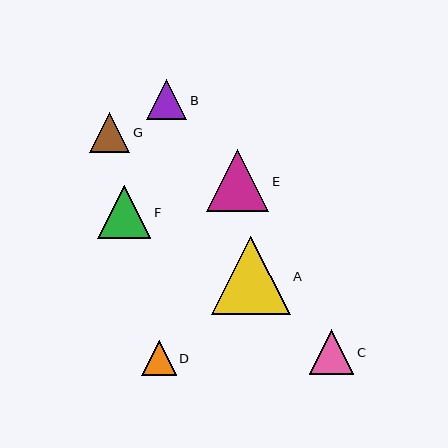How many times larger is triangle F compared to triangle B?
Triangle F is approximately 1.3 times the size of triangle B.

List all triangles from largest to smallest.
From largest to smallest: A, E, F, C, G, B, D.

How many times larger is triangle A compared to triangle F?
Triangle A is approximately 1.5 times the size of triangle F.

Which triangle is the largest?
Triangle A is the largest with a size of approximately 79 pixels.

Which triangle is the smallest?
Triangle D is the smallest with a size of approximately 34 pixels.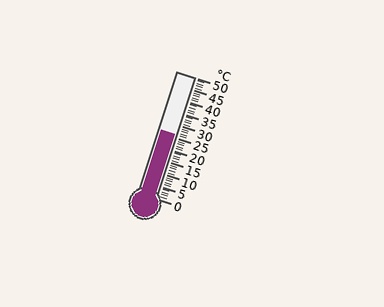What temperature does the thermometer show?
The thermometer shows approximately 26°C.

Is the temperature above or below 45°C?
The temperature is below 45°C.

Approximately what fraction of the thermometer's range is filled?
The thermometer is filled to approximately 50% of its range.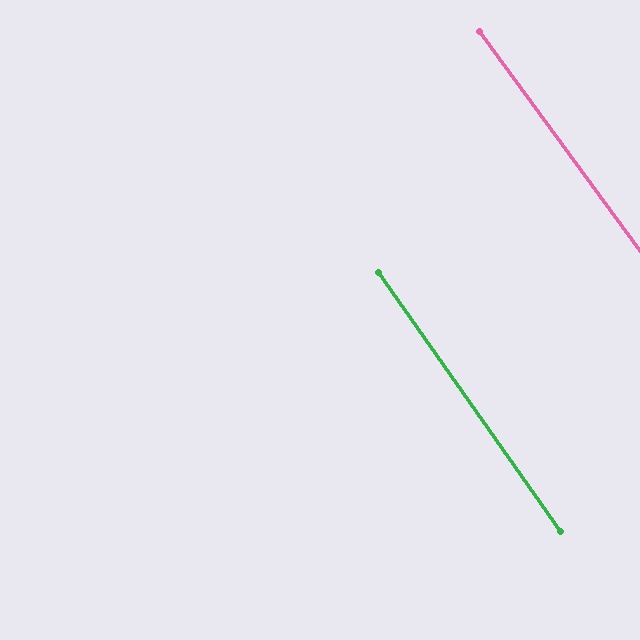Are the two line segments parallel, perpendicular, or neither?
Parallel — their directions differ by only 1.0°.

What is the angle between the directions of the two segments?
Approximately 1 degree.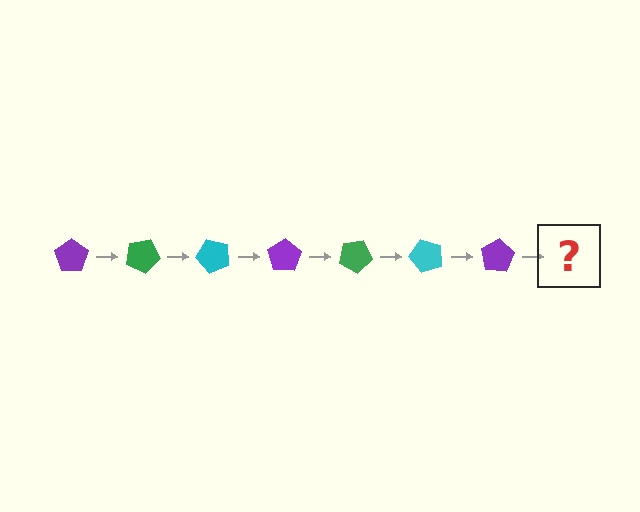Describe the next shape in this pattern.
It should be a green pentagon, rotated 175 degrees from the start.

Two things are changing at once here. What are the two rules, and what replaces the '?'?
The two rules are that it rotates 25 degrees each step and the color cycles through purple, green, and cyan. The '?' should be a green pentagon, rotated 175 degrees from the start.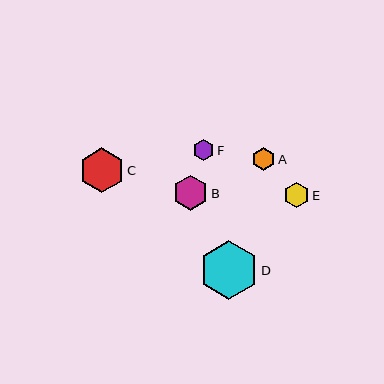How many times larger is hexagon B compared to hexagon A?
Hexagon B is approximately 1.5 times the size of hexagon A.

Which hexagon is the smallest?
Hexagon F is the smallest with a size of approximately 21 pixels.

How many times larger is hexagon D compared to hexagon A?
Hexagon D is approximately 2.6 times the size of hexagon A.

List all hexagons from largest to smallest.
From largest to smallest: D, C, B, E, A, F.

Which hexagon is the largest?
Hexagon D is the largest with a size of approximately 59 pixels.